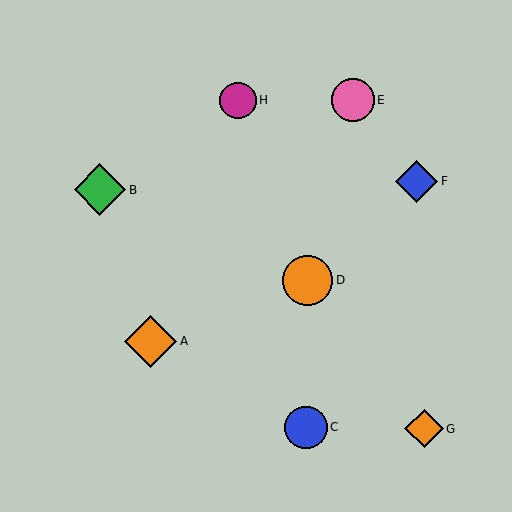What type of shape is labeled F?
Shape F is a blue diamond.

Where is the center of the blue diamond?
The center of the blue diamond is at (417, 181).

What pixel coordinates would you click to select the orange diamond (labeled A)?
Click at (151, 341) to select the orange diamond A.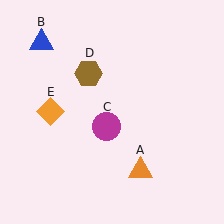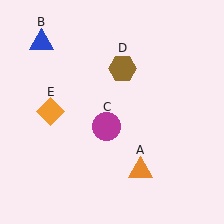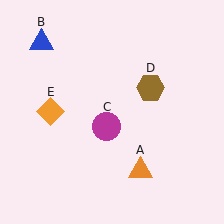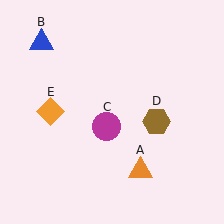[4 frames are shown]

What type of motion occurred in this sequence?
The brown hexagon (object D) rotated clockwise around the center of the scene.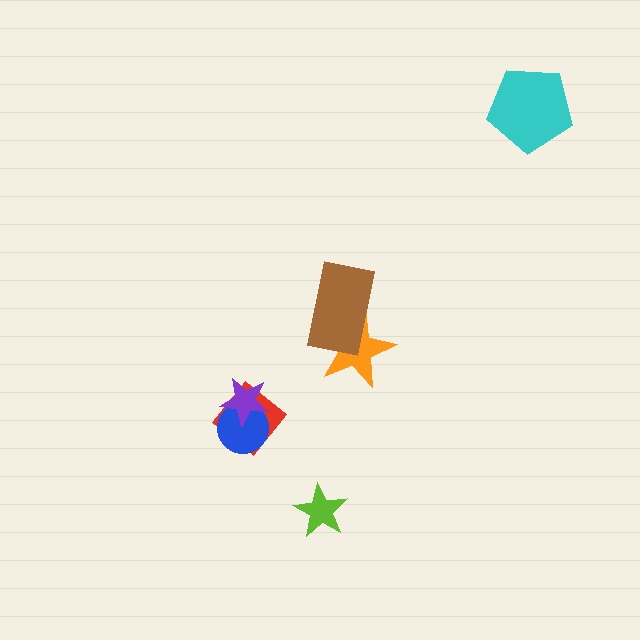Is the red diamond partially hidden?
Yes, it is partially covered by another shape.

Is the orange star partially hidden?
Yes, it is partially covered by another shape.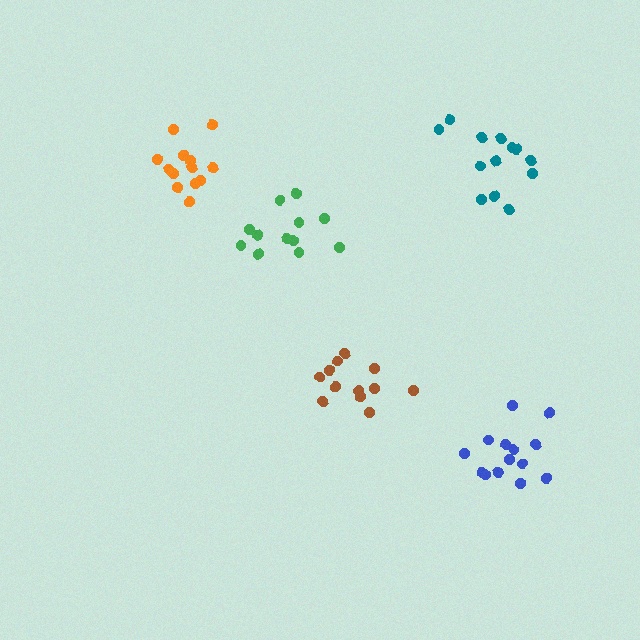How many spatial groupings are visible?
There are 5 spatial groupings.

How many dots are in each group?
Group 1: 12 dots, Group 2: 13 dots, Group 3: 13 dots, Group 4: 12 dots, Group 5: 14 dots (64 total).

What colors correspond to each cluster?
The clusters are colored: green, teal, orange, brown, blue.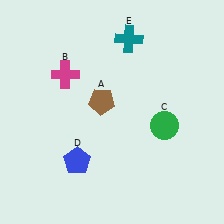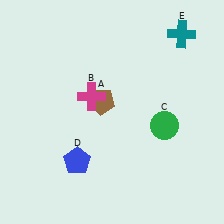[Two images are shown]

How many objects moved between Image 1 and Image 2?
2 objects moved between the two images.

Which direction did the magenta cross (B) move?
The magenta cross (B) moved right.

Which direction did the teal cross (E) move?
The teal cross (E) moved right.